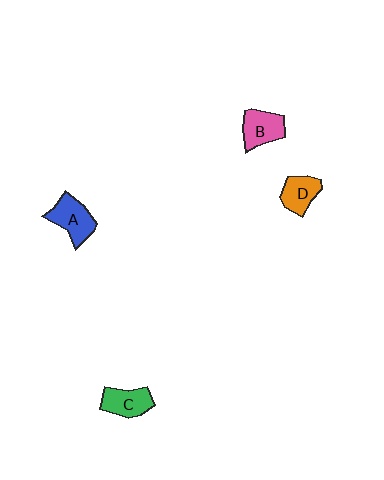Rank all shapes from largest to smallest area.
From largest to smallest: A (blue), B (pink), C (green), D (orange).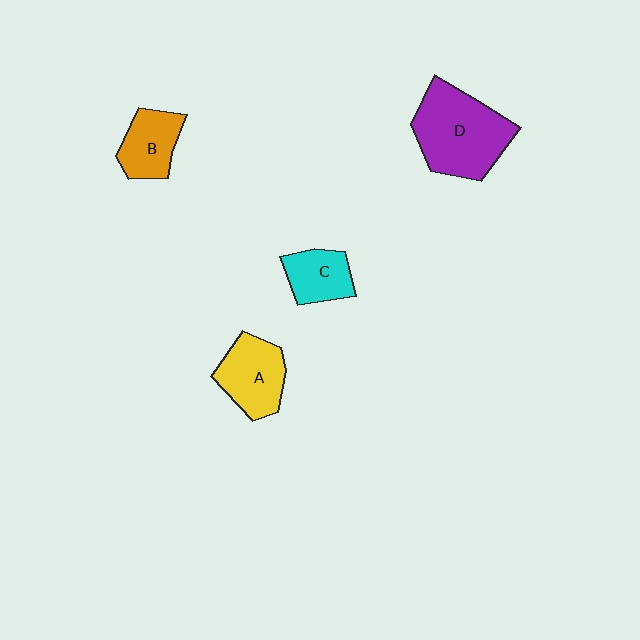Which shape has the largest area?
Shape D (purple).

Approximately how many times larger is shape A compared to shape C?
Approximately 1.4 times.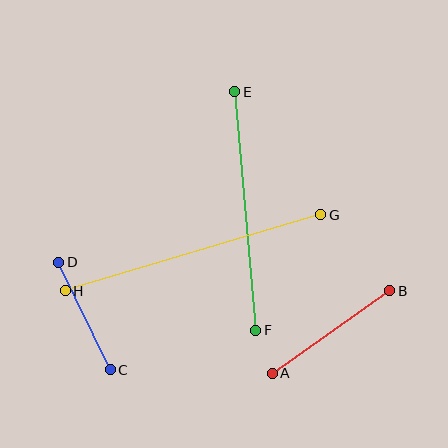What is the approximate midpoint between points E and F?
The midpoint is at approximately (245, 211) pixels.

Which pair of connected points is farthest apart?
Points G and H are farthest apart.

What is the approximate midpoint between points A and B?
The midpoint is at approximately (331, 332) pixels.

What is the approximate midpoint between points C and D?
The midpoint is at approximately (85, 316) pixels.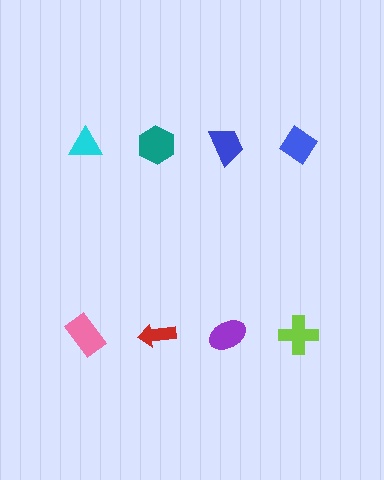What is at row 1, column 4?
A blue diamond.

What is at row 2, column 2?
A red arrow.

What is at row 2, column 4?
A lime cross.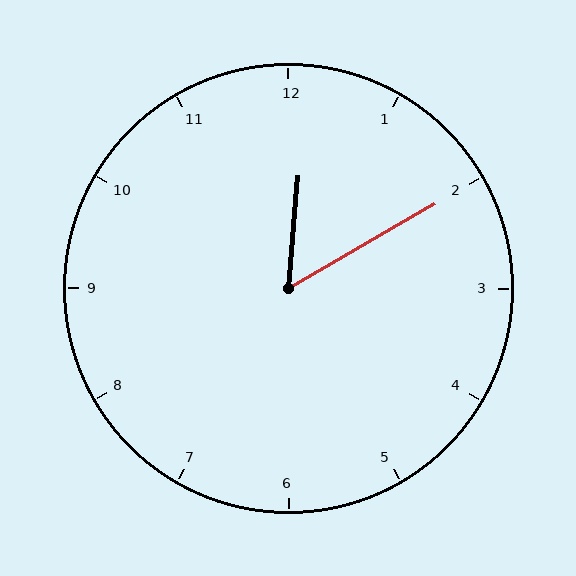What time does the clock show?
12:10.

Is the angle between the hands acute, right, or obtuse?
It is acute.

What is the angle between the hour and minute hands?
Approximately 55 degrees.